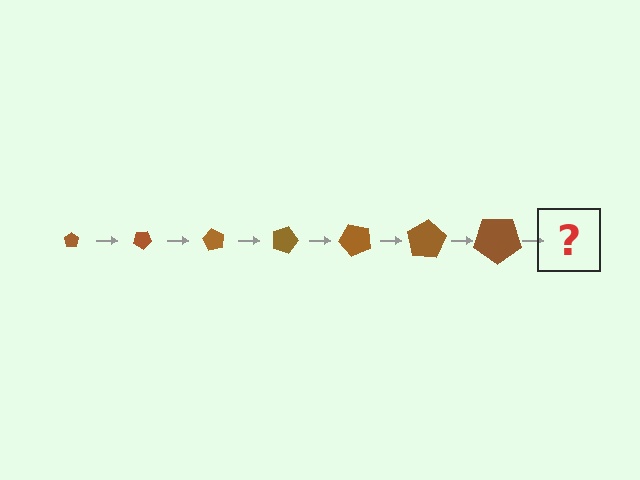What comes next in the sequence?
The next element should be a pentagon, larger than the previous one and rotated 210 degrees from the start.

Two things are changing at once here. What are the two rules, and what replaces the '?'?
The two rules are that the pentagon grows larger each step and it rotates 30 degrees each step. The '?' should be a pentagon, larger than the previous one and rotated 210 degrees from the start.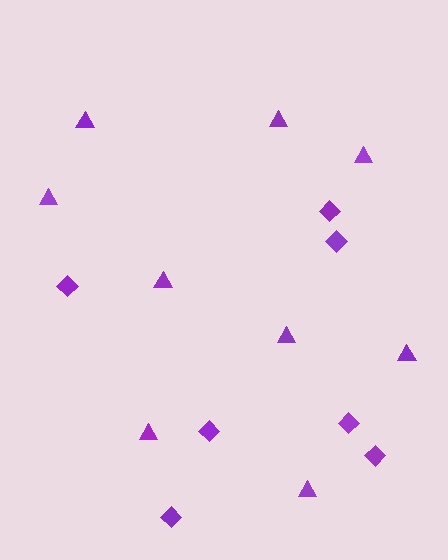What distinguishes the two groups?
There are 2 groups: one group of triangles (9) and one group of diamonds (7).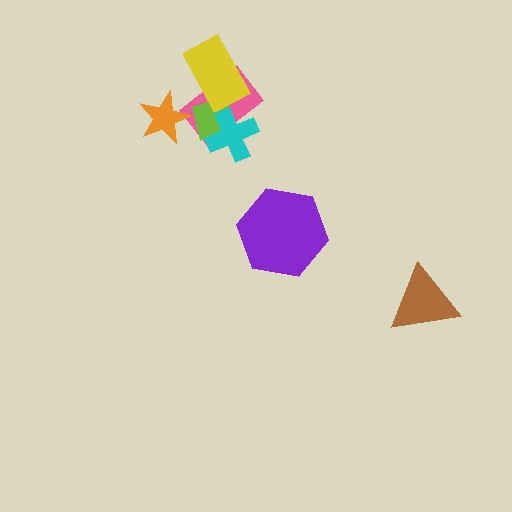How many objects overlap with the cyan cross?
2 objects overlap with the cyan cross.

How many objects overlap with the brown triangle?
0 objects overlap with the brown triangle.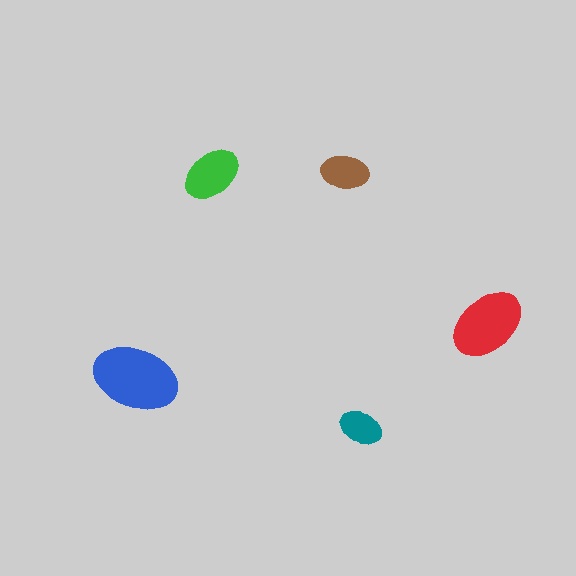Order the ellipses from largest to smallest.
the blue one, the red one, the green one, the brown one, the teal one.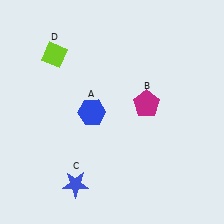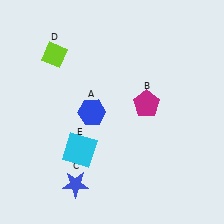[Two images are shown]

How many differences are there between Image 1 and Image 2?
There is 1 difference between the two images.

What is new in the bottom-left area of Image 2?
A cyan square (E) was added in the bottom-left area of Image 2.